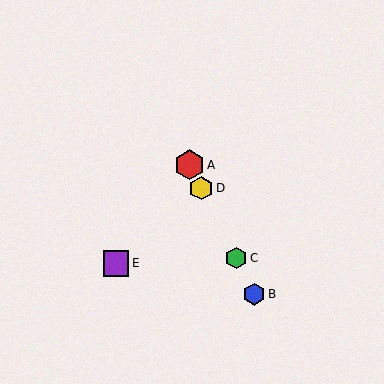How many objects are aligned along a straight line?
4 objects (A, B, C, D) are aligned along a straight line.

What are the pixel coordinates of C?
Object C is at (236, 258).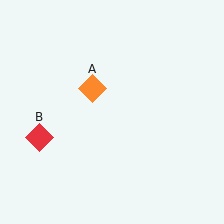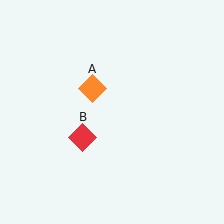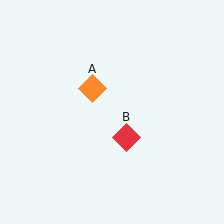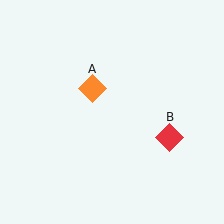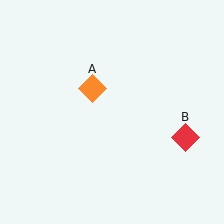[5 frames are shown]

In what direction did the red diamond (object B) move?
The red diamond (object B) moved right.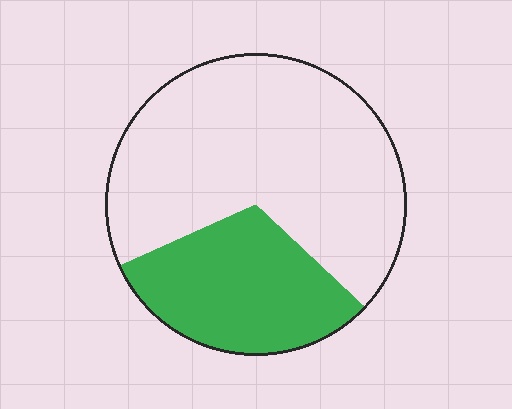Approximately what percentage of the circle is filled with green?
Approximately 30%.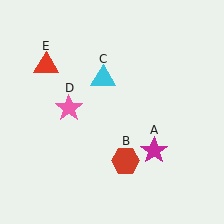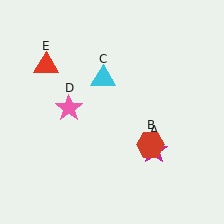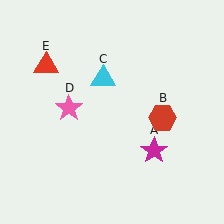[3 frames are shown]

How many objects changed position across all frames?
1 object changed position: red hexagon (object B).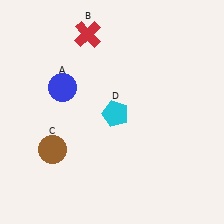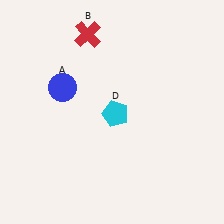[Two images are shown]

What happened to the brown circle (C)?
The brown circle (C) was removed in Image 2. It was in the bottom-left area of Image 1.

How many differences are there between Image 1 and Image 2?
There is 1 difference between the two images.